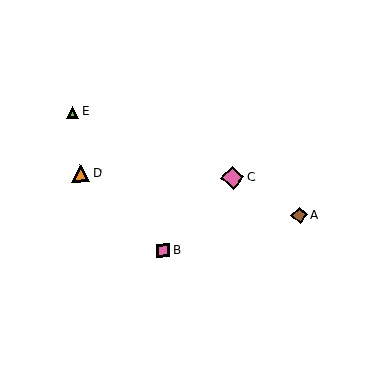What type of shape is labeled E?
Shape E is a lime triangle.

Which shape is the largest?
The pink diamond (labeled C) is the largest.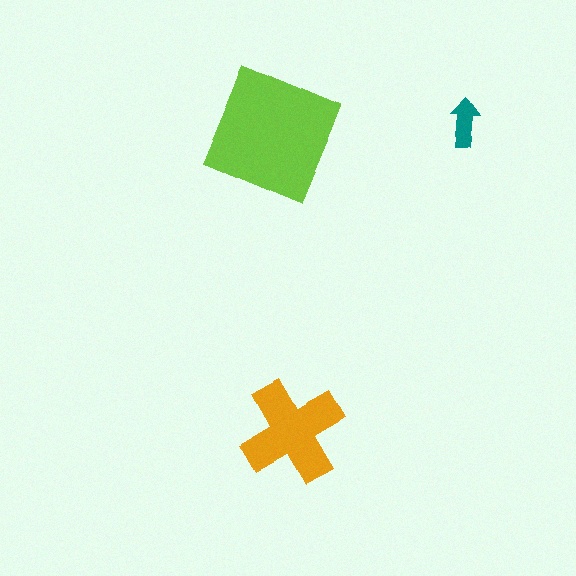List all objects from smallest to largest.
The teal arrow, the orange cross, the lime square.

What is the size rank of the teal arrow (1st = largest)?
3rd.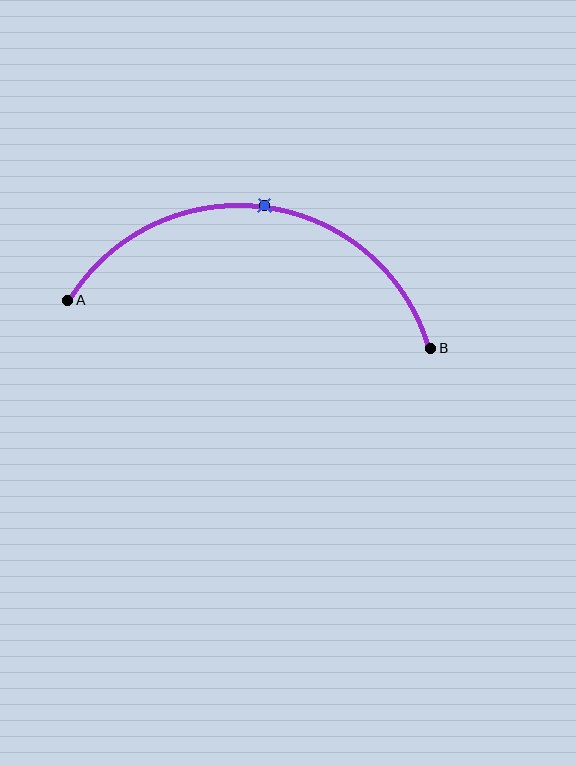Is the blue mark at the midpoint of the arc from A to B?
Yes. The blue mark lies on the arc at equal arc-length from both A and B — it is the arc midpoint.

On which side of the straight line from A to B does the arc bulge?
The arc bulges above the straight line connecting A and B.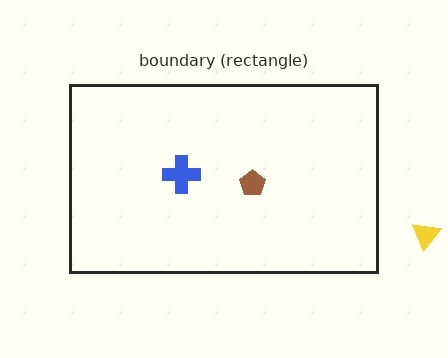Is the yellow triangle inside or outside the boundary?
Outside.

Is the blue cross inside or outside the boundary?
Inside.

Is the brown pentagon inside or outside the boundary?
Inside.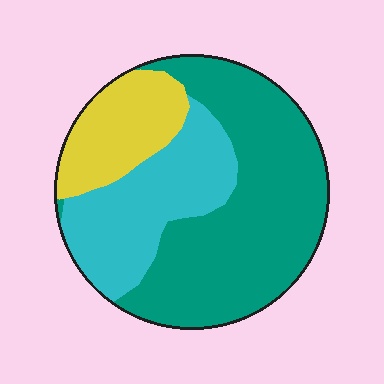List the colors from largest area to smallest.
From largest to smallest: teal, cyan, yellow.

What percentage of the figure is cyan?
Cyan covers about 30% of the figure.